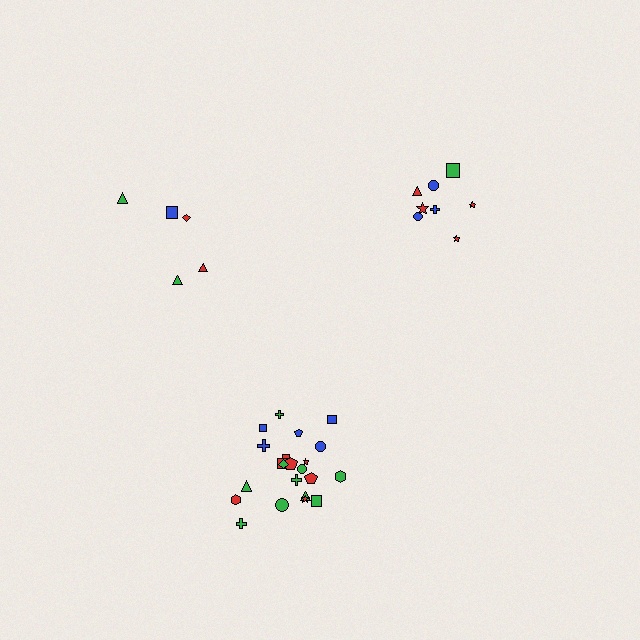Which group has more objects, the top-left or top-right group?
The top-right group.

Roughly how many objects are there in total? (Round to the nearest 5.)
Roughly 35 objects in total.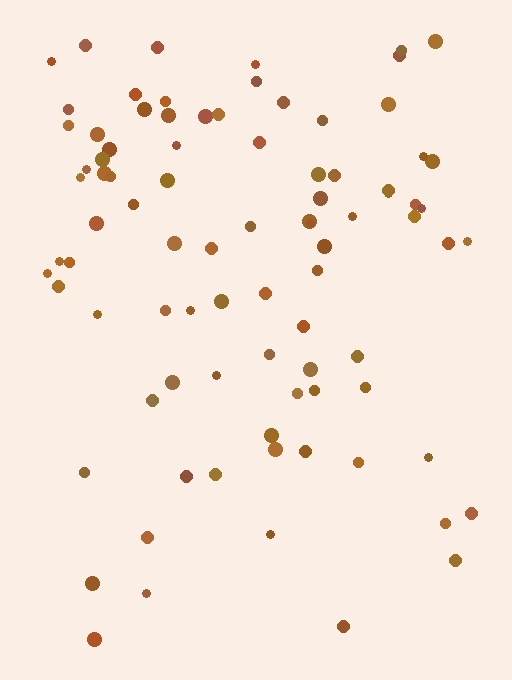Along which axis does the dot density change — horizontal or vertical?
Vertical.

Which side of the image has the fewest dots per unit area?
The bottom.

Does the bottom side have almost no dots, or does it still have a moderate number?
Still a moderate number, just noticeably fewer than the top.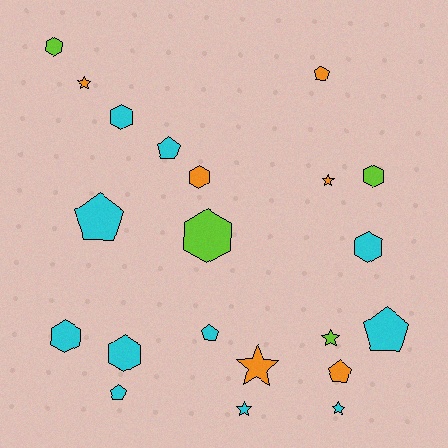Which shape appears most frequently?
Hexagon, with 8 objects.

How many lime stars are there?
There is 1 lime star.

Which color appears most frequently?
Cyan, with 11 objects.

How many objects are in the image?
There are 21 objects.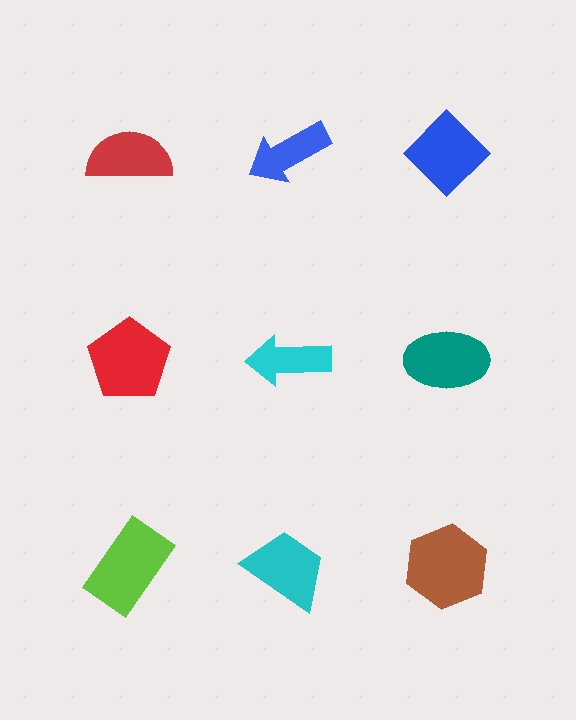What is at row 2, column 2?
A cyan arrow.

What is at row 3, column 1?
A lime rectangle.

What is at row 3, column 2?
A cyan trapezoid.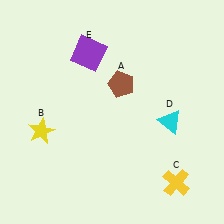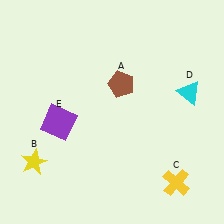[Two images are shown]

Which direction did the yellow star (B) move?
The yellow star (B) moved down.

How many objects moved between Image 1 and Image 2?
3 objects moved between the two images.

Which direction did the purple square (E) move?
The purple square (E) moved down.